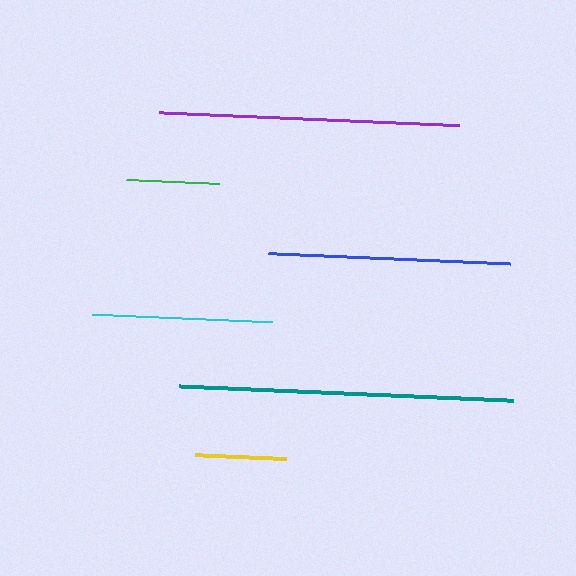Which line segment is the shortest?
The yellow line is the shortest at approximately 91 pixels.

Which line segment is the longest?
The teal line is the longest at approximately 335 pixels.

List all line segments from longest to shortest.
From longest to shortest: teal, purple, blue, cyan, green, yellow.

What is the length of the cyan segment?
The cyan segment is approximately 180 pixels long.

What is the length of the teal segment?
The teal segment is approximately 335 pixels long.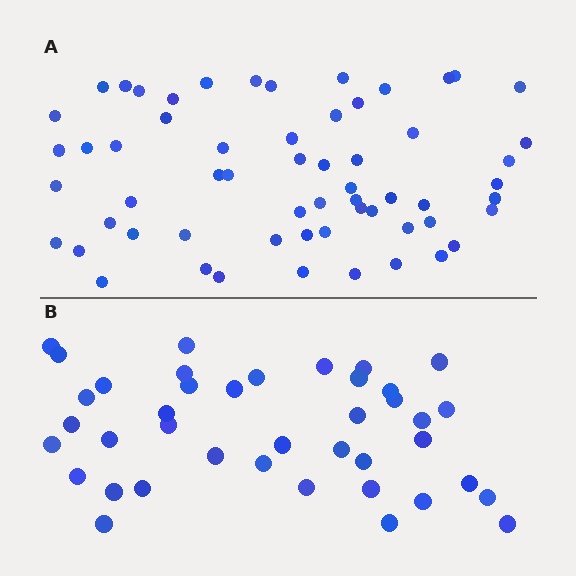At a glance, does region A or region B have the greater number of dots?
Region A (the top region) has more dots.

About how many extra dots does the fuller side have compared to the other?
Region A has approximately 20 more dots than region B.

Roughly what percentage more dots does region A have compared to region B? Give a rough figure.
About 50% more.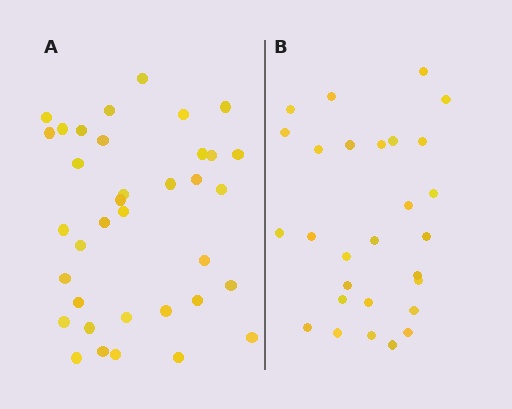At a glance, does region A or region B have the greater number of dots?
Region A (the left region) has more dots.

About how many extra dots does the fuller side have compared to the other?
Region A has roughly 8 or so more dots than region B.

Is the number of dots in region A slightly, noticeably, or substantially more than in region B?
Region A has noticeably more, but not dramatically so. The ratio is roughly 1.3 to 1.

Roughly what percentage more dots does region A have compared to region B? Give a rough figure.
About 30% more.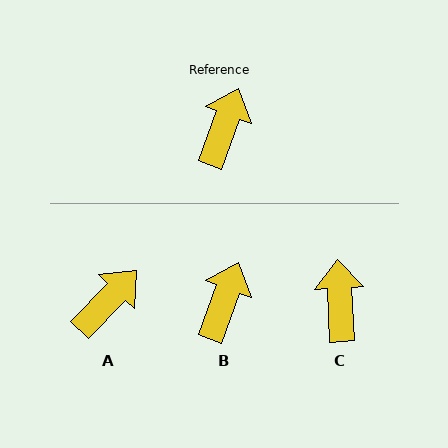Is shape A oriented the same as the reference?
No, it is off by about 23 degrees.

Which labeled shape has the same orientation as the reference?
B.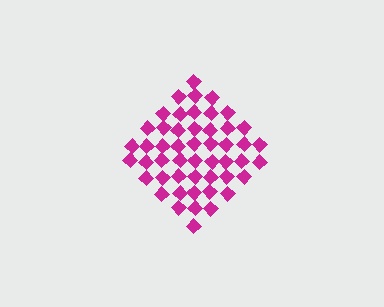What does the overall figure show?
The overall figure shows a diamond.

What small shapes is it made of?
It is made of small diamonds.